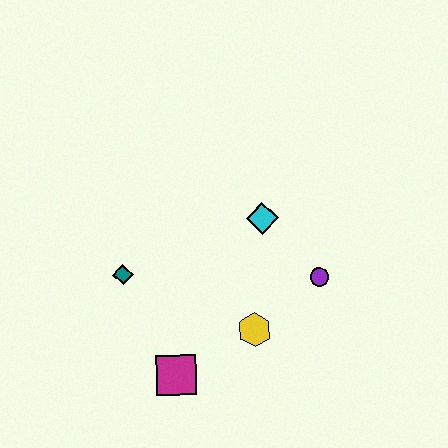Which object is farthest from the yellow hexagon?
The teal diamond is farthest from the yellow hexagon.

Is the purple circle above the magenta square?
Yes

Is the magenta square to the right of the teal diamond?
Yes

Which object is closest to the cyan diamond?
The purple circle is closest to the cyan diamond.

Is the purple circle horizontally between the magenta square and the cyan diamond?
No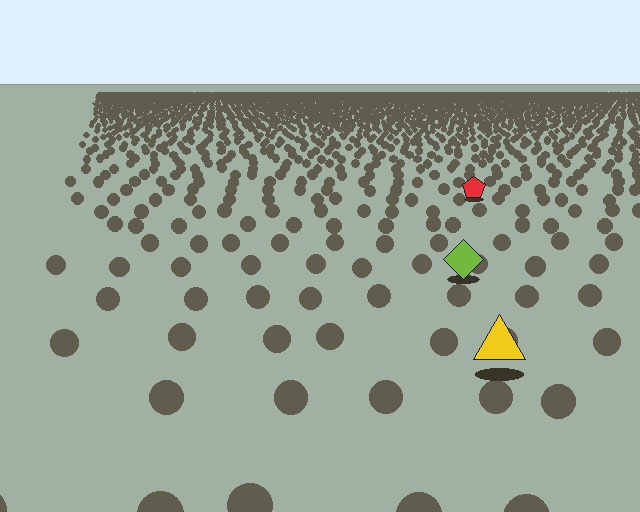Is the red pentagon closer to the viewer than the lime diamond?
No. The lime diamond is closer — you can tell from the texture gradient: the ground texture is coarser near it.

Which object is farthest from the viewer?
The red pentagon is farthest from the viewer. It appears smaller and the ground texture around it is denser.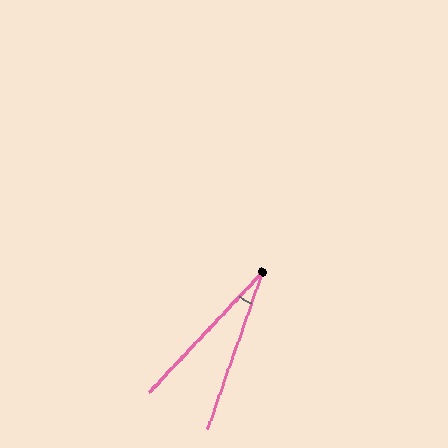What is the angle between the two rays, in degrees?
Approximately 24 degrees.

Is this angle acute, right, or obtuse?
It is acute.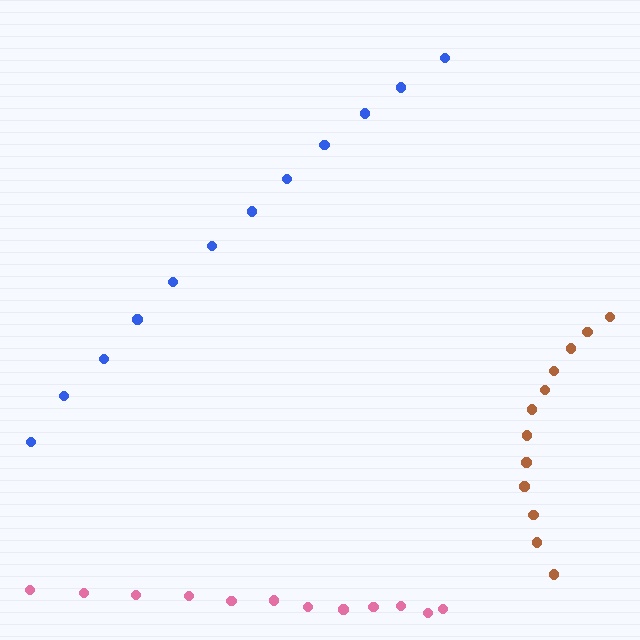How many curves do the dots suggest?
There are 3 distinct paths.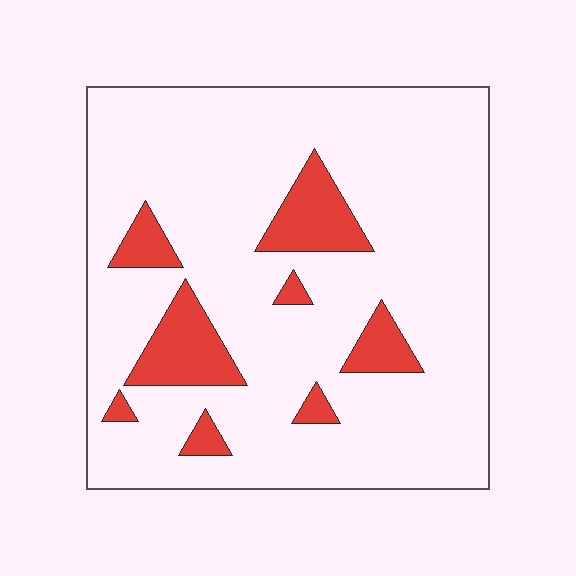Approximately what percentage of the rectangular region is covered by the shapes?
Approximately 15%.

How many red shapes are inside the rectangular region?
8.